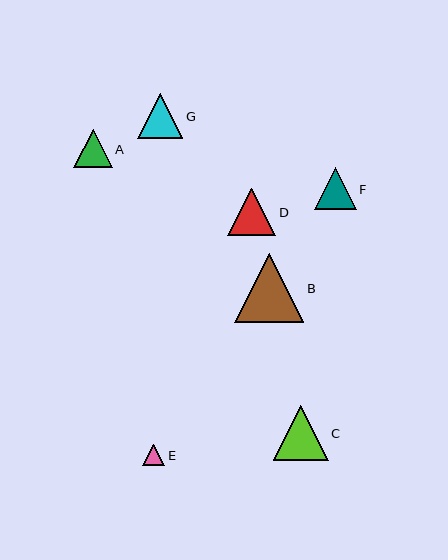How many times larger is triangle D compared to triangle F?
Triangle D is approximately 1.1 times the size of triangle F.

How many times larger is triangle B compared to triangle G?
Triangle B is approximately 1.5 times the size of triangle G.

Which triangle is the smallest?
Triangle E is the smallest with a size of approximately 22 pixels.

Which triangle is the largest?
Triangle B is the largest with a size of approximately 69 pixels.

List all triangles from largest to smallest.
From largest to smallest: B, C, D, G, F, A, E.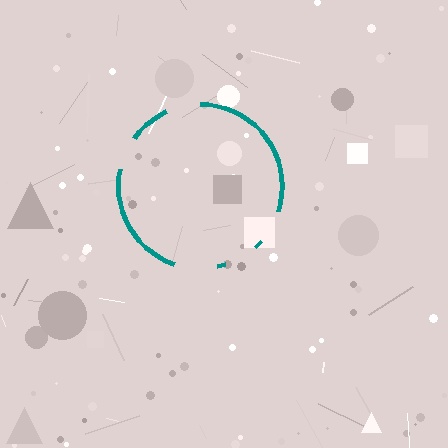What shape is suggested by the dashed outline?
The dashed outline suggests a circle.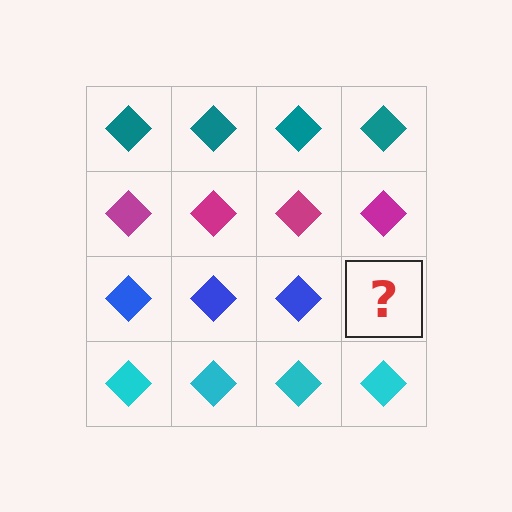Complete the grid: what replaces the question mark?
The question mark should be replaced with a blue diamond.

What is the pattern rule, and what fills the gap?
The rule is that each row has a consistent color. The gap should be filled with a blue diamond.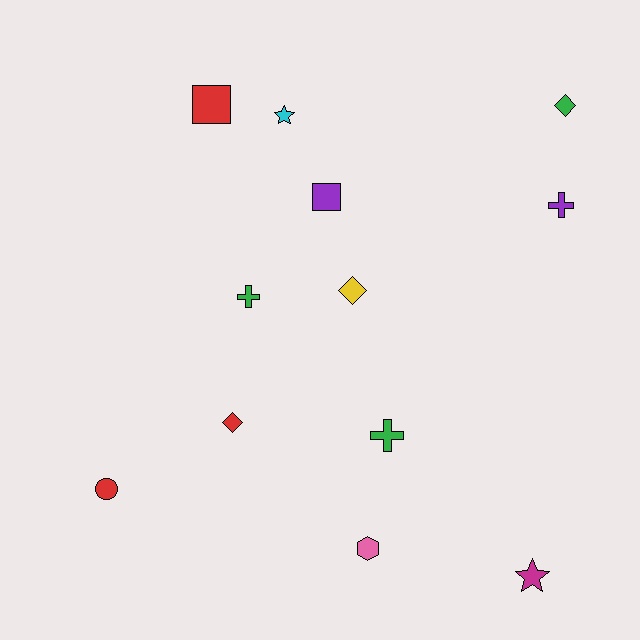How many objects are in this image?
There are 12 objects.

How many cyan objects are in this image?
There is 1 cyan object.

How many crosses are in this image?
There are 3 crosses.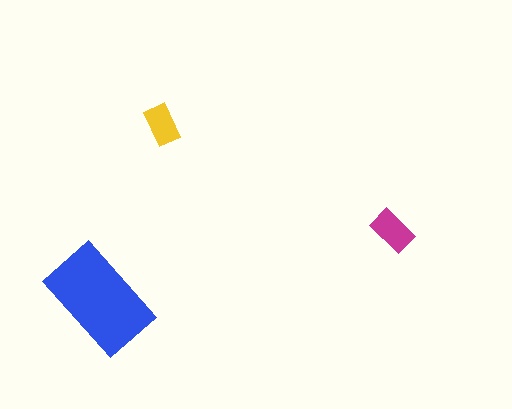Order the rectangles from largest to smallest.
the blue one, the magenta one, the yellow one.